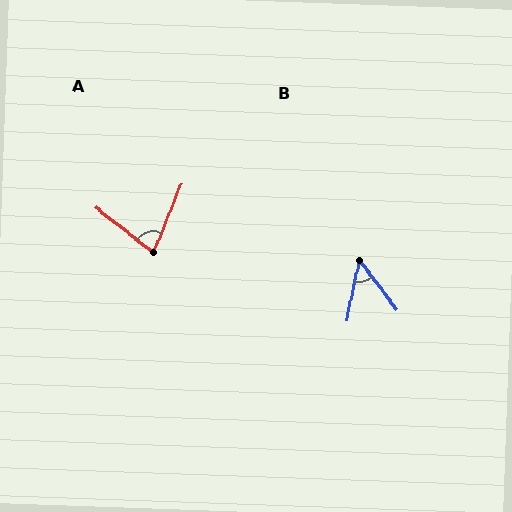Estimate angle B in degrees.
Approximately 50 degrees.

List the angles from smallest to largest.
B (50°), A (74°).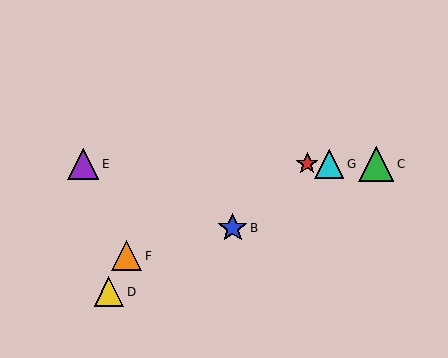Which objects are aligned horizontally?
Objects A, C, E, G are aligned horizontally.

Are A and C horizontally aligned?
Yes, both are at y≈164.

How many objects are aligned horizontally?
4 objects (A, C, E, G) are aligned horizontally.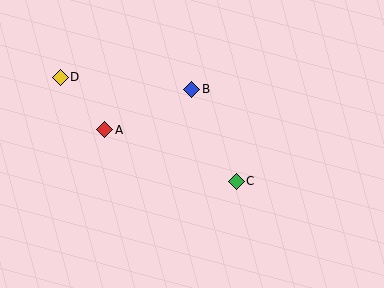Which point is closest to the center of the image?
Point B at (192, 89) is closest to the center.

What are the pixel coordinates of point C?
Point C is at (236, 181).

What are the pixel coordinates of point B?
Point B is at (192, 89).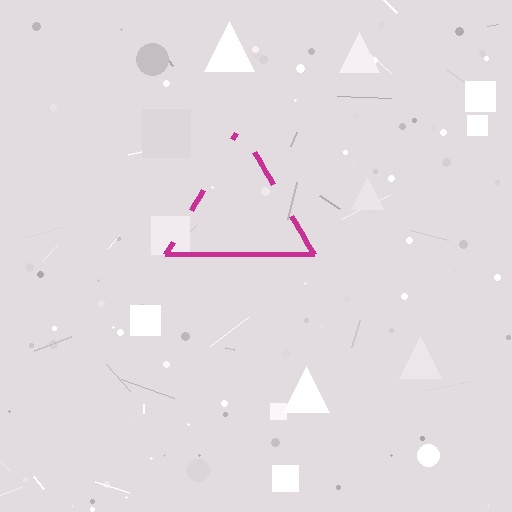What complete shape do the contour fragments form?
The contour fragments form a triangle.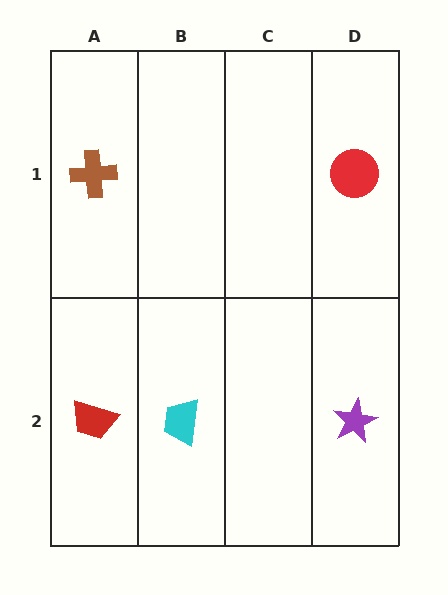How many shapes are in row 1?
2 shapes.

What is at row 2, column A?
A red trapezoid.